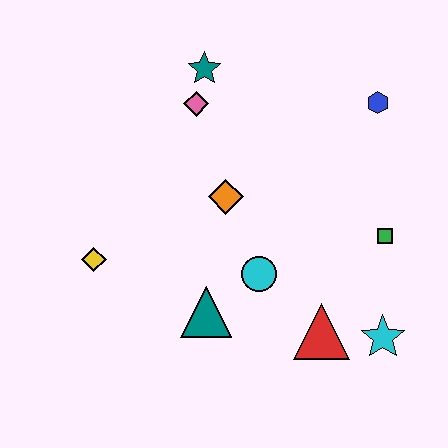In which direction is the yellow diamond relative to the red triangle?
The yellow diamond is to the left of the red triangle.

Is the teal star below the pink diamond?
No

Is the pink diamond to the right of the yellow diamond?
Yes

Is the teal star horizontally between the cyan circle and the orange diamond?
No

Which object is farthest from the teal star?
The cyan star is farthest from the teal star.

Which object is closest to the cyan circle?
The teal triangle is closest to the cyan circle.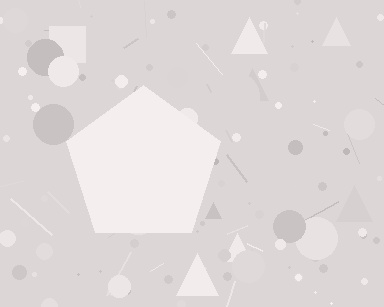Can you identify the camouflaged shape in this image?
The camouflaged shape is a pentagon.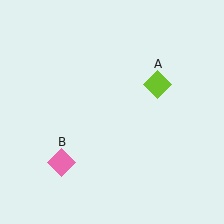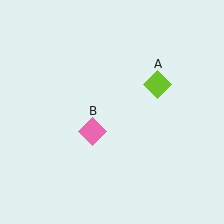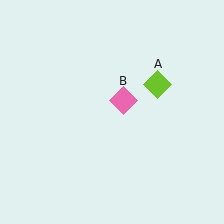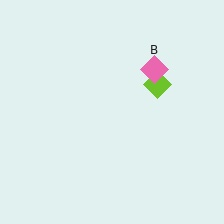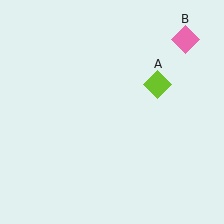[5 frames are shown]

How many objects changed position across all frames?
1 object changed position: pink diamond (object B).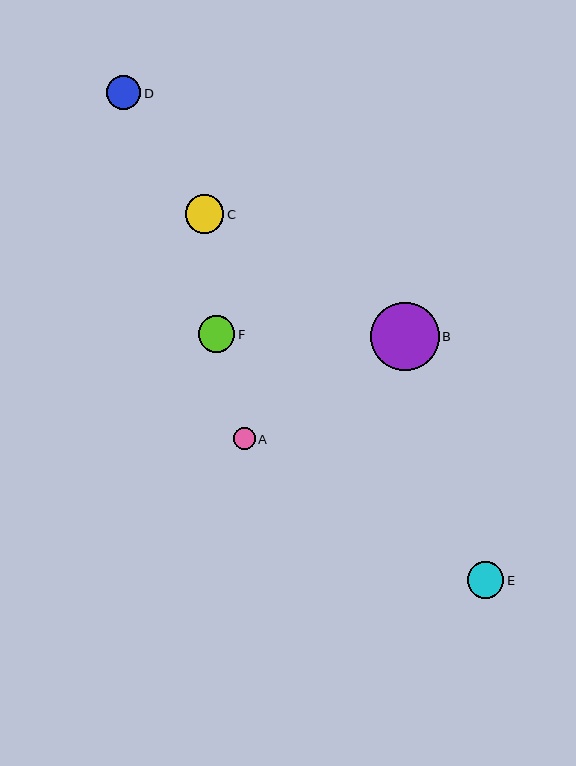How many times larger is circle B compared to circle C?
Circle B is approximately 1.8 times the size of circle C.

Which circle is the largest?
Circle B is the largest with a size of approximately 68 pixels.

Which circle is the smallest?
Circle A is the smallest with a size of approximately 22 pixels.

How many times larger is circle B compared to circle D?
Circle B is approximately 2.0 times the size of circle D.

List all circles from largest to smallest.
From largest to smallest: B, C, F, E, D, A.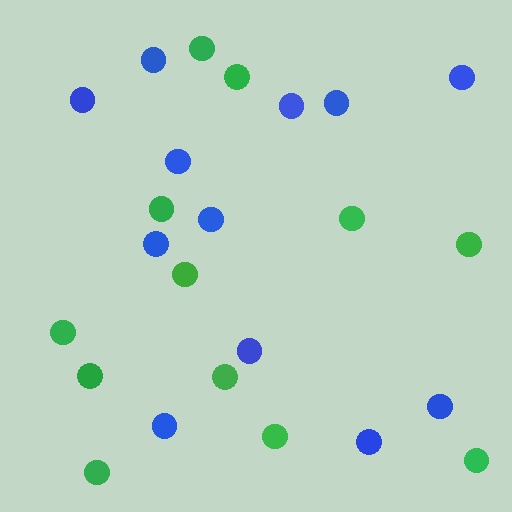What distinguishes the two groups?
There are 2 groups: one group of blue circles (12) and one group of green circles (12).